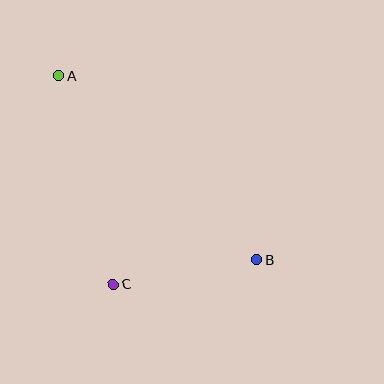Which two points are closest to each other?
Points B and C are closest to each other.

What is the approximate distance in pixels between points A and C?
The distance between A and C is approximately 215 pixels.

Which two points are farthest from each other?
Points A and B are farthest from each other.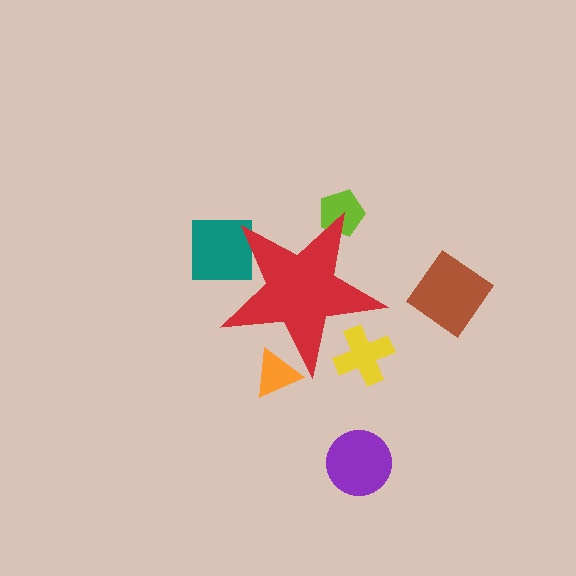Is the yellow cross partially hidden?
Yes, the yellow cross is partially hidden behind the red star.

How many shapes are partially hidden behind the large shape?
4 shapes are partially hidden.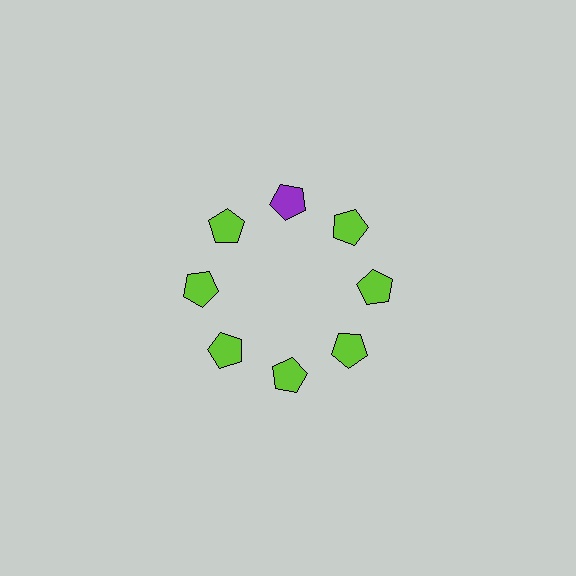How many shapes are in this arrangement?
There are 8 shapes arranged in a ring pattern.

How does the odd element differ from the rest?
It has a different color: purple instead of lime.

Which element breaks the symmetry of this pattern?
The purple pentagon at roughly the 12 o'clock position breaks the symmetry. All other shapes are lime pentagons.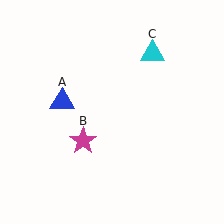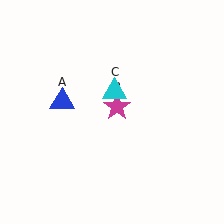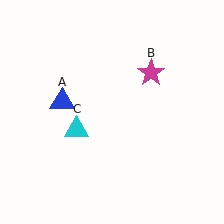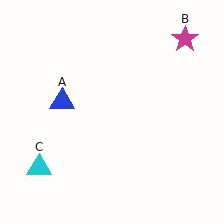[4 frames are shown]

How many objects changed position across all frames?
2 objects changed position: magenta star (object B), cyan triangle (object C).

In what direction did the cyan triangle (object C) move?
The cyan triangle (object C) moved down and to the left.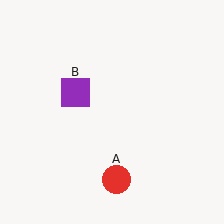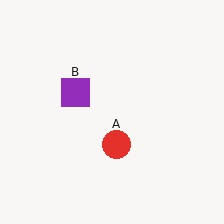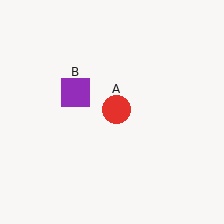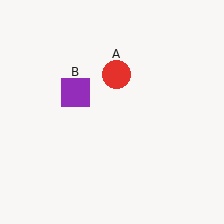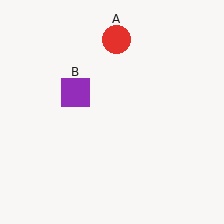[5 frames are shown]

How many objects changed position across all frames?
1 object changed position: red circle (object A).